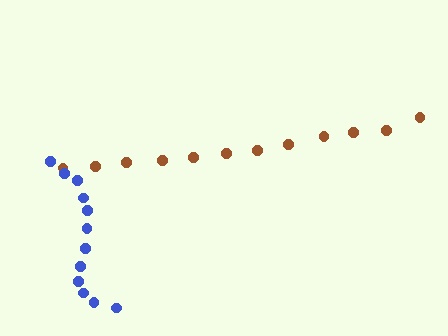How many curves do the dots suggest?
There are 2 distinct paths.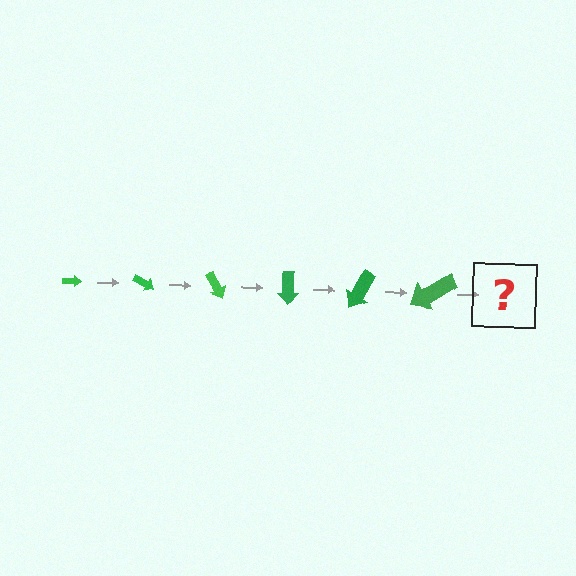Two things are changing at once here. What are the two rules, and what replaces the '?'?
The two rules are that the arrow grows larger each step and it rotates 30 degrees each step. The '?' should be an arrow, larger than the previous one and rotated 180 degrees from the start.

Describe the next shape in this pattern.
It should be an arrow, larger than the previous one and rotated 180 degrees from the start.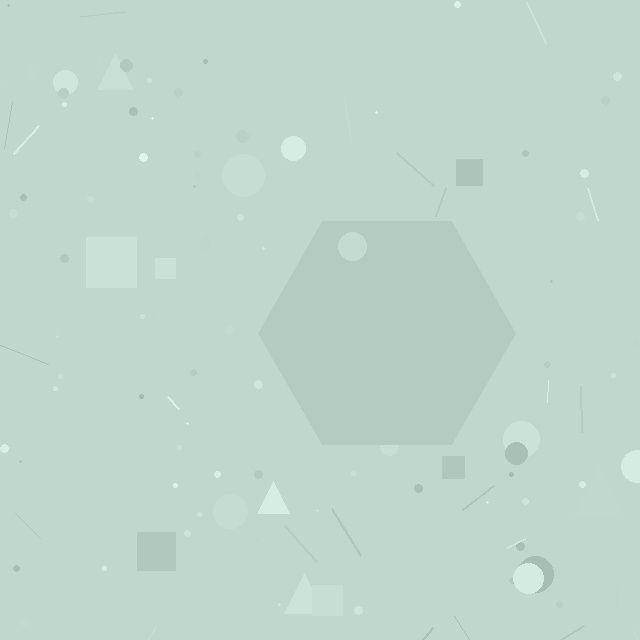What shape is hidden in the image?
A hexagon is hidden in the image.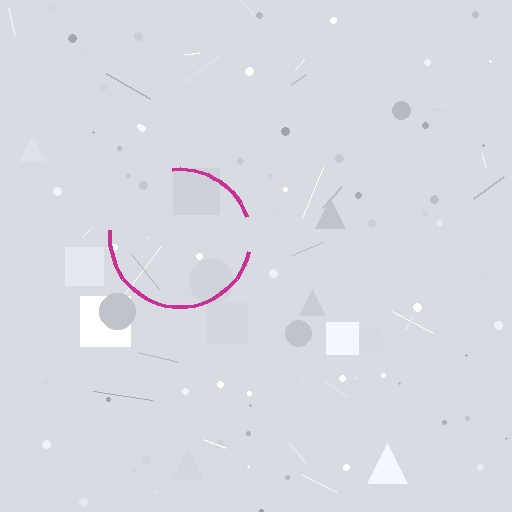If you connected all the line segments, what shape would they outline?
They would outline a circle.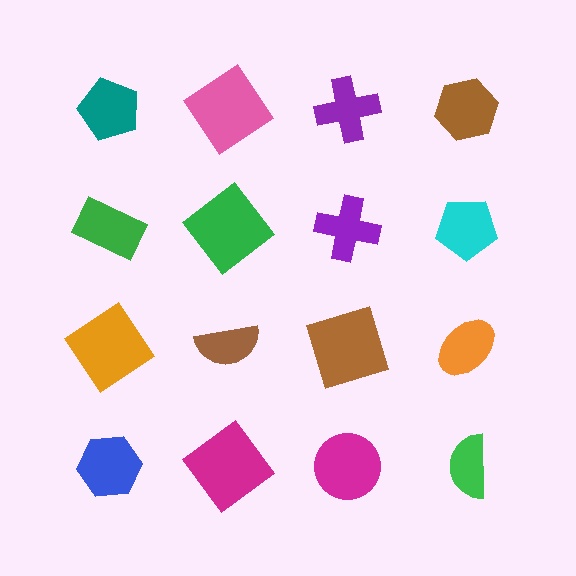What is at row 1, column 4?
A brown hexagon.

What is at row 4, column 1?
A blue hexagon.